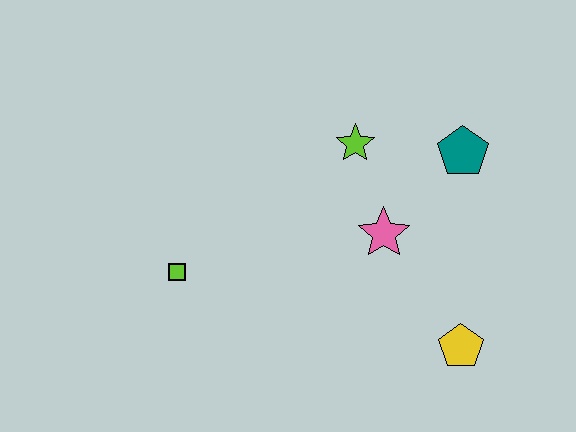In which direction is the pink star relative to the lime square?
The pink star is to the right of the lime square.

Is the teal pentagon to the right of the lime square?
Yes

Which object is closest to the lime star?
The pink star is closest to the lime star.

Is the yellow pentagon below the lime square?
Yes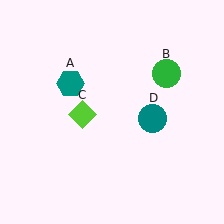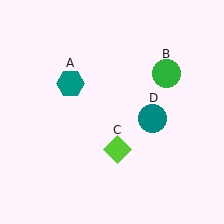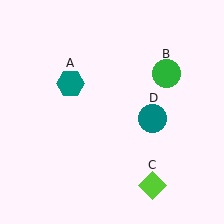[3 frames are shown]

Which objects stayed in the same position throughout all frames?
Teal hexagon (object A) and green circle (object B) and teal circle (object D) remained stationary.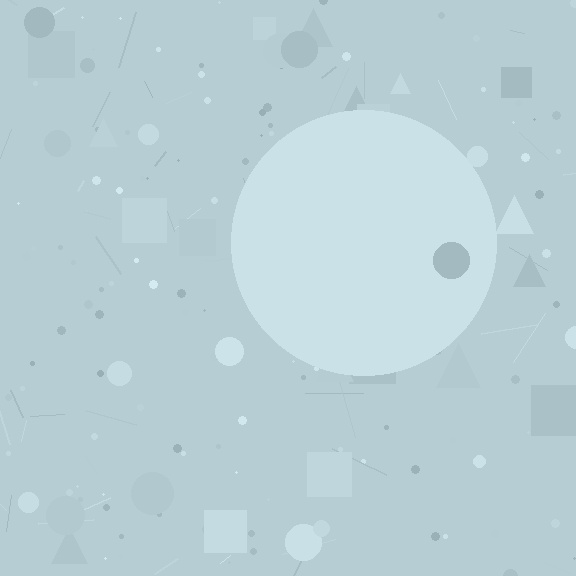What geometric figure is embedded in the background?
A circle is embedded in the background.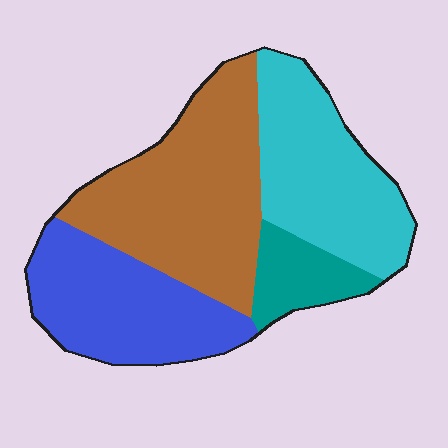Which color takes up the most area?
Brown, at roughly 35%.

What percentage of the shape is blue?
Blue takes up between a quarter and a half of the shape.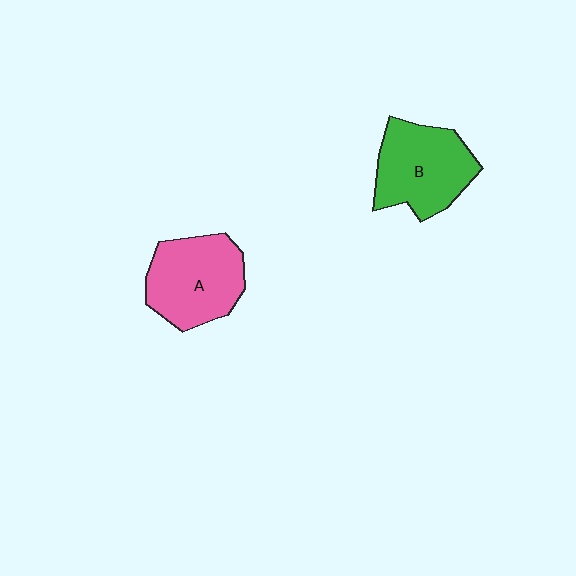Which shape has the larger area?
Shape A (pink).